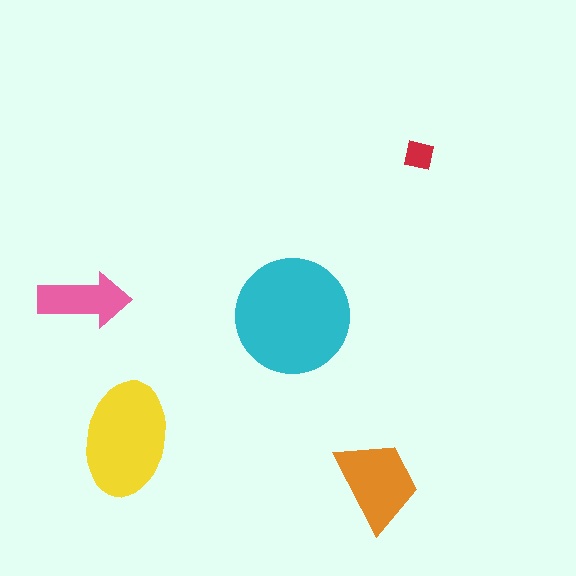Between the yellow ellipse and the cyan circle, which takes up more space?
The cyan circle.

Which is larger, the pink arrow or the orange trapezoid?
The orange trapezoid.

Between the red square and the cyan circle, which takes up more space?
The cyan circle.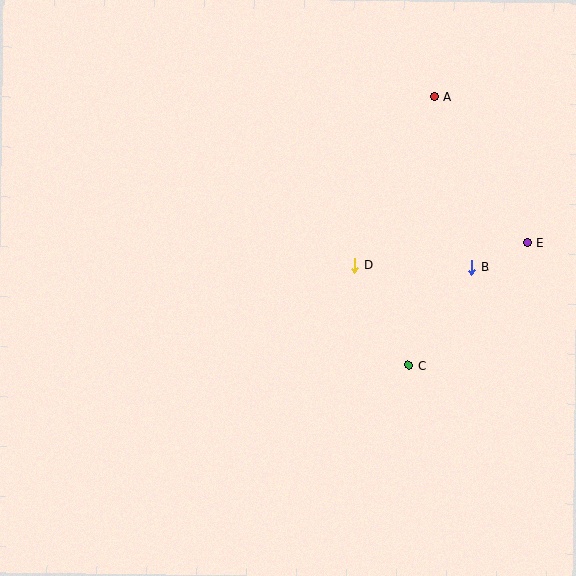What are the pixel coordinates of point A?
Point A is at (435, 96).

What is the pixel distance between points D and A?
The distance between D and A is 186 pixels.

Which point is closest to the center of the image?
Point D at (355, 265) is closest to the center.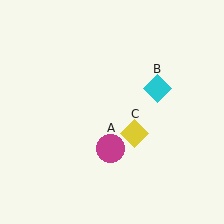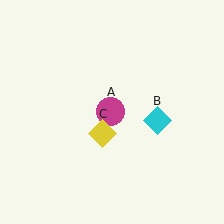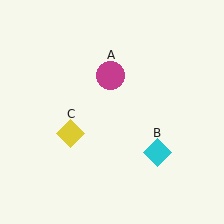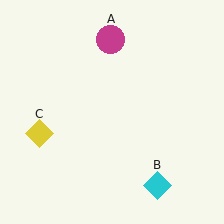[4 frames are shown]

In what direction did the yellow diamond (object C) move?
The yellow diamond (object C) moved left.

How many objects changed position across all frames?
3 objects changed position: magenta circle (object A), cyan diamond (object B), yellow diamond (object C).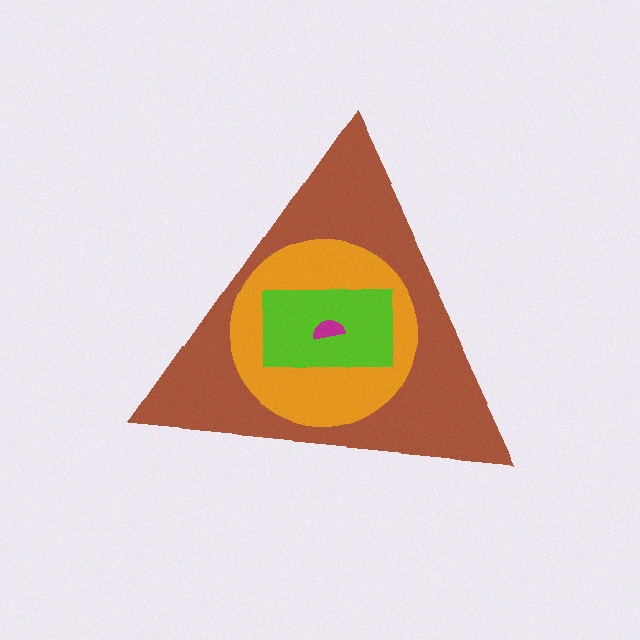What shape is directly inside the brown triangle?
The orange circle.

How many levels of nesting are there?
4.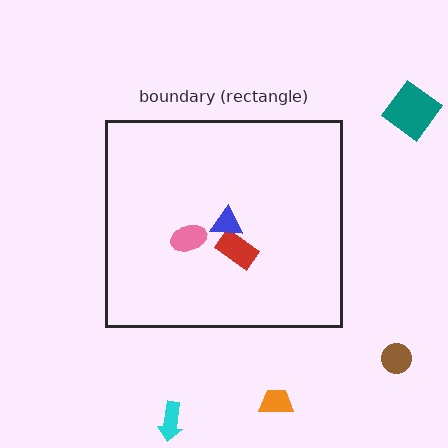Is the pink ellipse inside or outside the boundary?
Inside.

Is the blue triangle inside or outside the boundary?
Inside.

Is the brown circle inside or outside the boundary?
Outside.